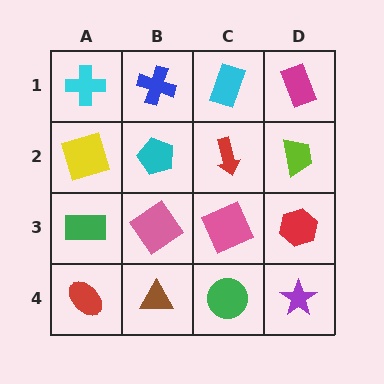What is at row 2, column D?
A lime trapezoid.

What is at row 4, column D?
A purple star.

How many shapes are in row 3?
4 shapes.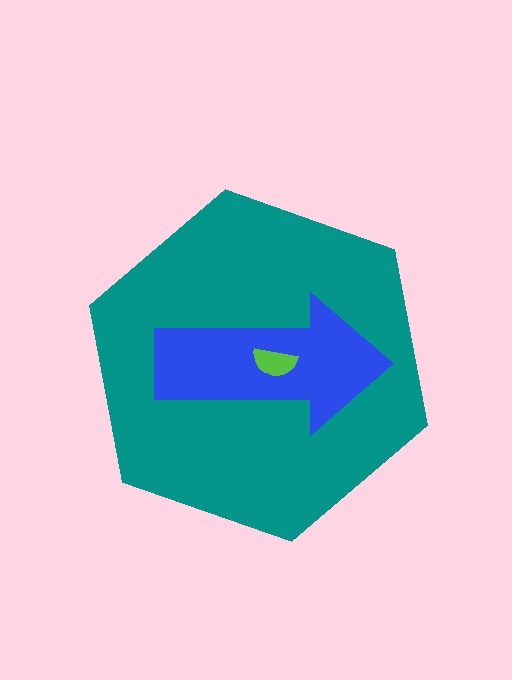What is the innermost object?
The lime semicircle.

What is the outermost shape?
The teal hexagon.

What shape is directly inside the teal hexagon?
The blue arrow.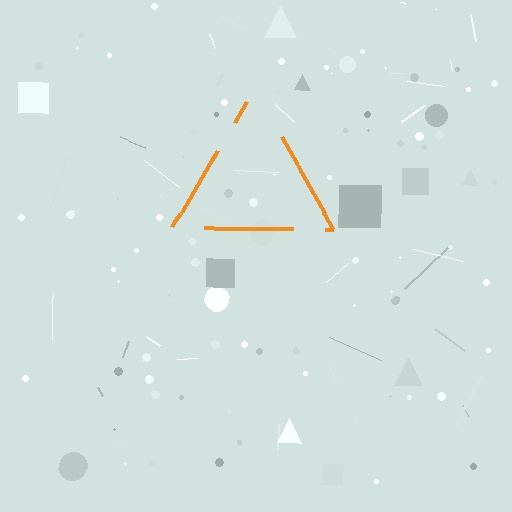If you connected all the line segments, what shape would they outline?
They would outline a triangle.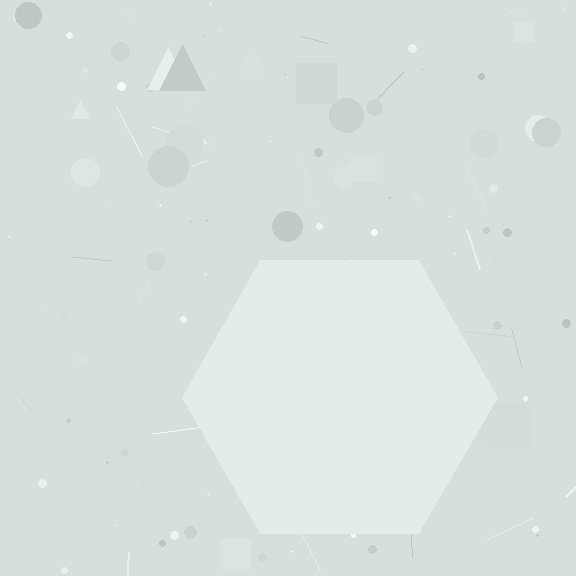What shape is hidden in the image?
A hexagon is hidden in the image.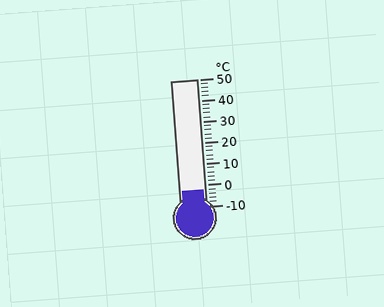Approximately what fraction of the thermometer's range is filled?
The thermometer is filled to approximately 15% of its range.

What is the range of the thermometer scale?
The thermometer scale ranges from -10°C to 50°C.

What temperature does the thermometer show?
The thermometer shows approximately -2°C.